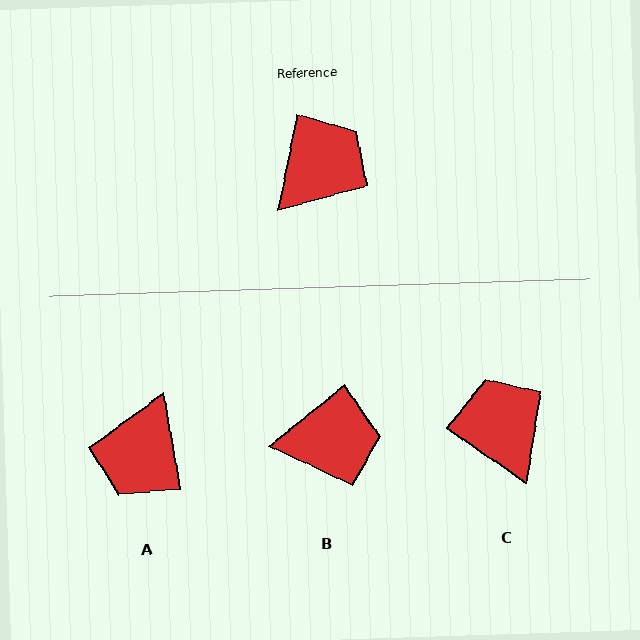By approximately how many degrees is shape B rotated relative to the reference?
Approximately 40 degrees clockwise.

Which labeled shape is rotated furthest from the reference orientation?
A, about 159 degrees away.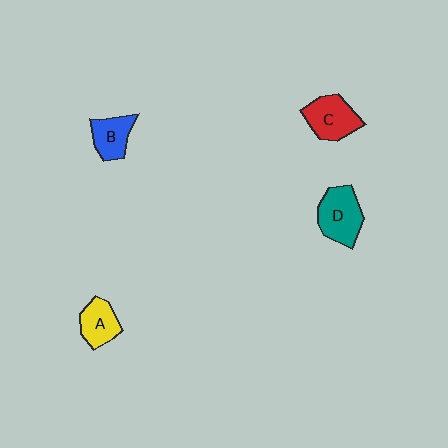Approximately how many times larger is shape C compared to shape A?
Approximately 1.3 times.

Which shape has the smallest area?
Shape B (blue).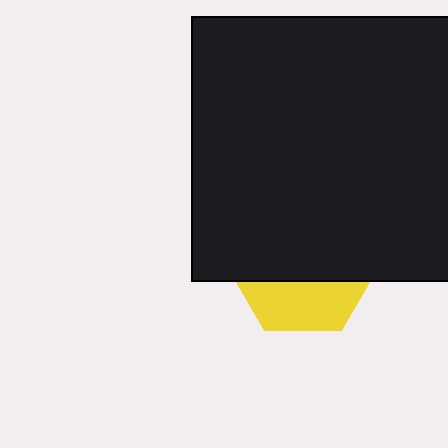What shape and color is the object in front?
The object in front is a black square.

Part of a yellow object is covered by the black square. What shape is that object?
It is a hexagon.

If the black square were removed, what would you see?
You would see the complete yellow hexagon.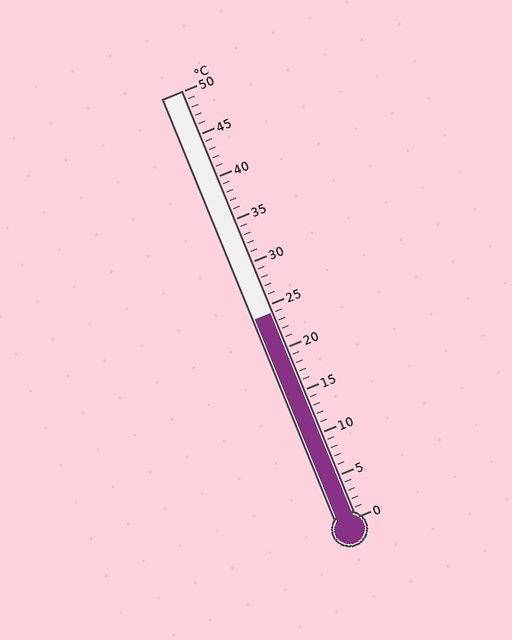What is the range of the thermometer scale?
The thermometer scale ranges from 0°C to 50°C.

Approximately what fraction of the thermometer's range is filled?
The thermometer is filled to approximately 50% of its range.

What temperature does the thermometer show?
The thermometer shows approximately 24°C.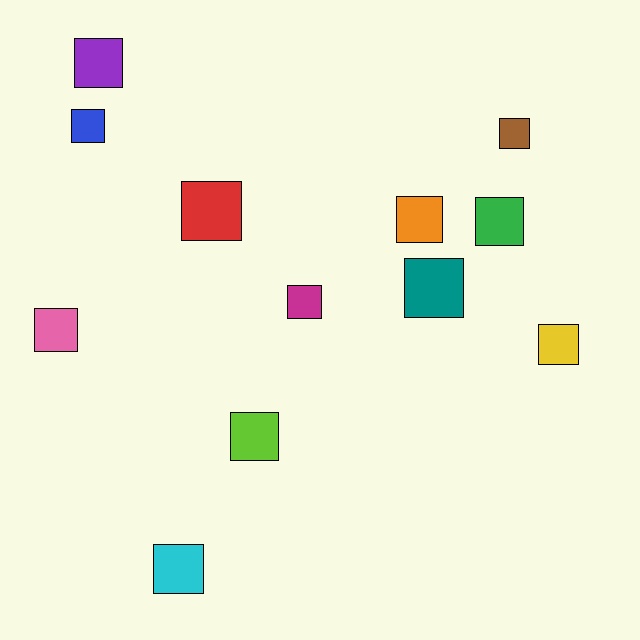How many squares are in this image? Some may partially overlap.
There are 12 squares.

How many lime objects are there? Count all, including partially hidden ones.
There is 1 lime object.